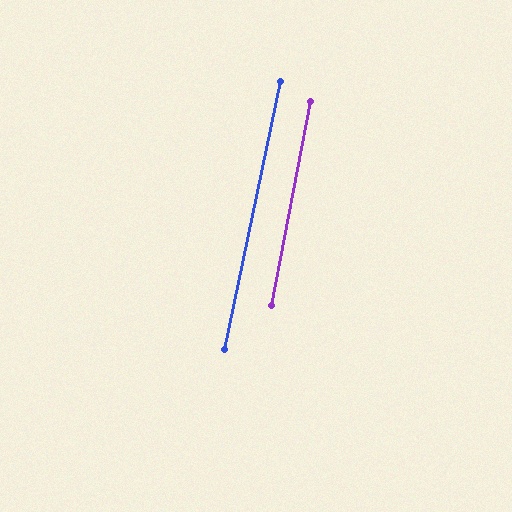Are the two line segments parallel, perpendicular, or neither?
Parallel — their directions differ by only 0.9°.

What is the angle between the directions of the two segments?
Approximately 1 degree.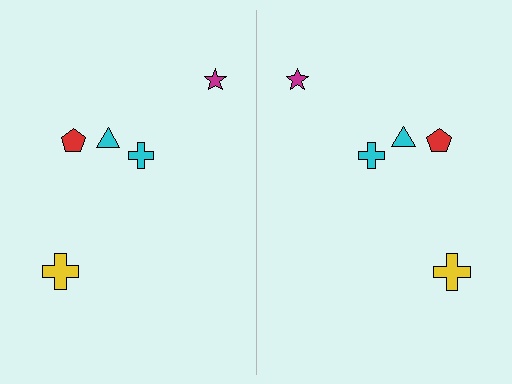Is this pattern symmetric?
Yes, this pattern has bilateral (reflection) symmetry.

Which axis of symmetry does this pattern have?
The pattern has a vertical axis of symmetry running through the center of the image.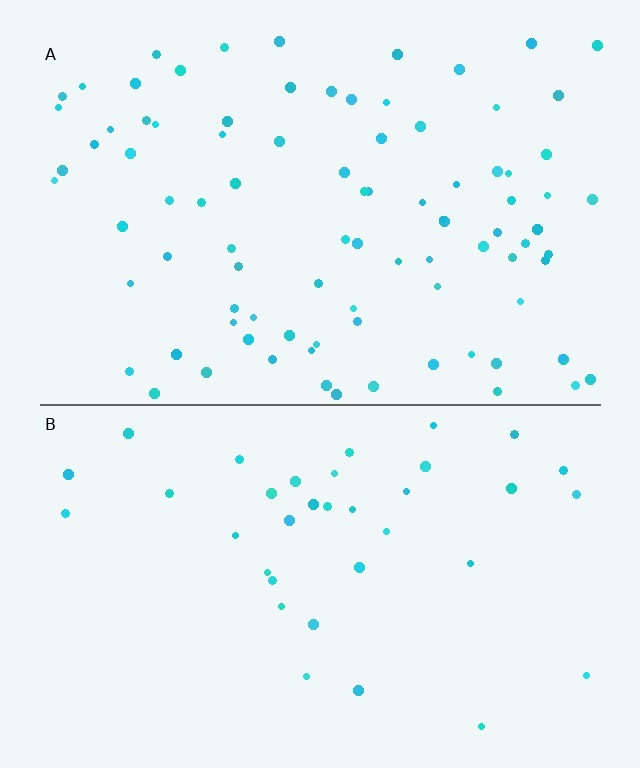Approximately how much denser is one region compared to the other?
Approximately 2.5× — region A over region B.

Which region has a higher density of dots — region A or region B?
A (the top).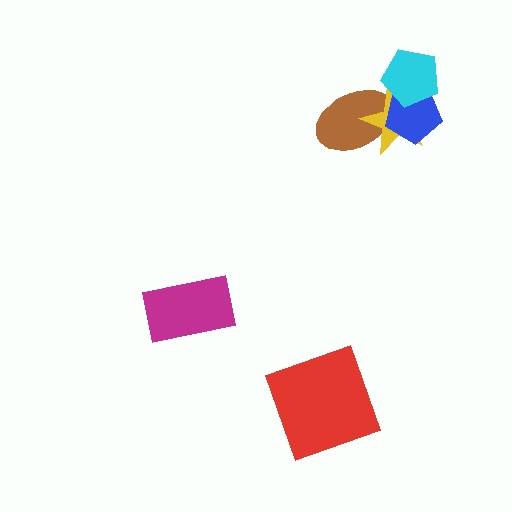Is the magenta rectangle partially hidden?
No, no other shape covers it.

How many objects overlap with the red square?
0 objects overlap with the red square.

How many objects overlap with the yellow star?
3 objects overlap with the yellow star.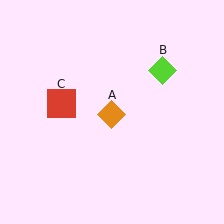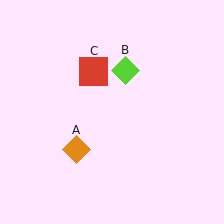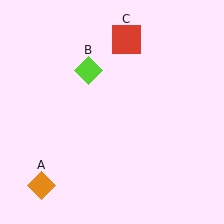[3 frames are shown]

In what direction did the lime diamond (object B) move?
The lime diamond (object B) moved left.